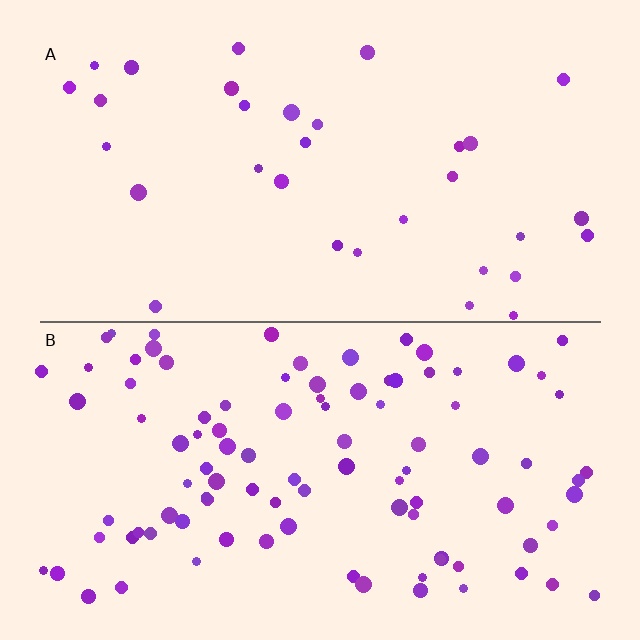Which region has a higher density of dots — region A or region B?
B (the bottom).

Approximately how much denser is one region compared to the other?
Approximately 3.0× — region B over region A.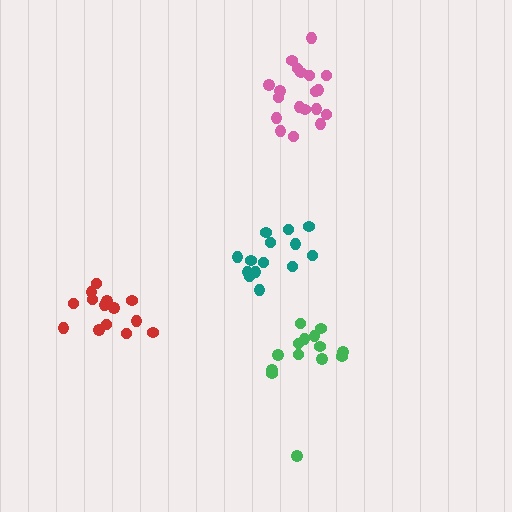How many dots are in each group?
Group 1: 14 dots, Group 2: 14 dots, Group 3: 14 dots, Group 4: 19 dots (61 total).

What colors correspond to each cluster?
The clusters are colored: green, red, teal, pink.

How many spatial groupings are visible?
There are 4 spatial groupings.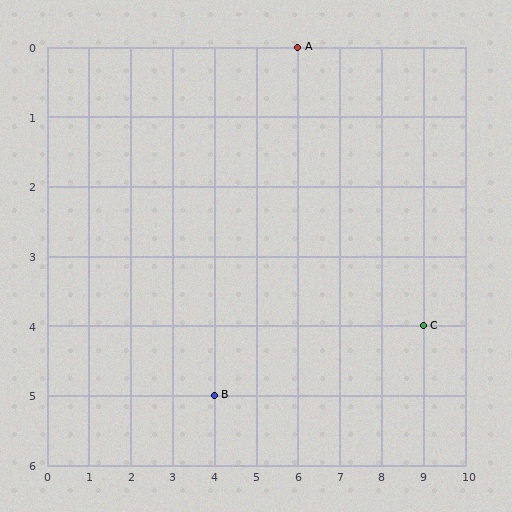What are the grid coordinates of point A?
Point A is at grid coordinates (6, 0).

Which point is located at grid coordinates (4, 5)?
Point B is at (4, 5).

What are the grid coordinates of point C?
Point C is at grid coordinates (9, 4).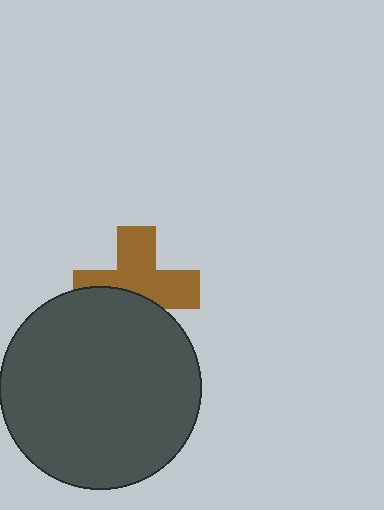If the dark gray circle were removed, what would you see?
You would see the complete brown cross.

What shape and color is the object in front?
The object in front is a dark gray circle.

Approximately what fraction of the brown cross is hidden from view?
Roughly 40% of the brown cross is hidden behind the dark gray circle.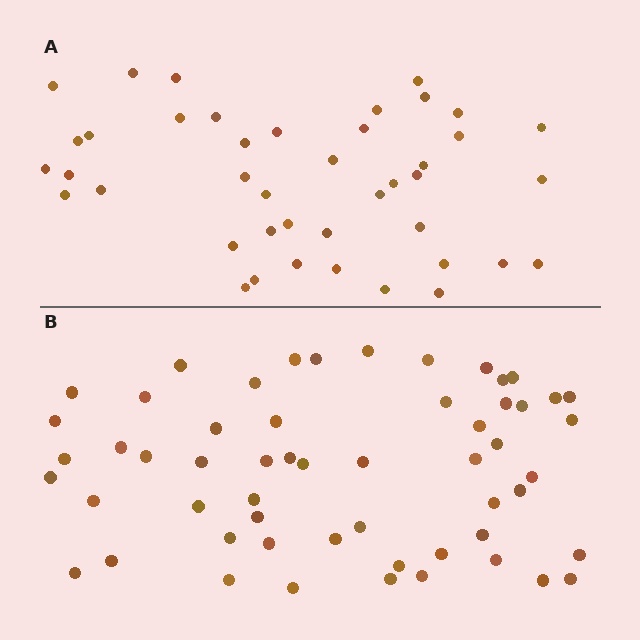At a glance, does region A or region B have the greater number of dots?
Region B (the bottom region) has more dots.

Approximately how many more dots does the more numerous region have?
Region B has approximately 15 more dots than region A.